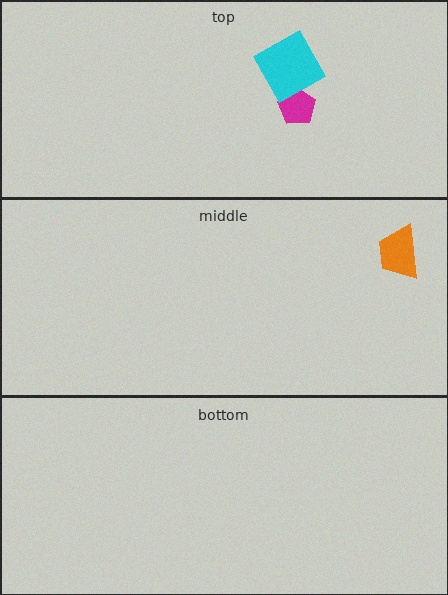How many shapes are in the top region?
2.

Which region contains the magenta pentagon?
The top region.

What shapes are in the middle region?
The orange trapezoid.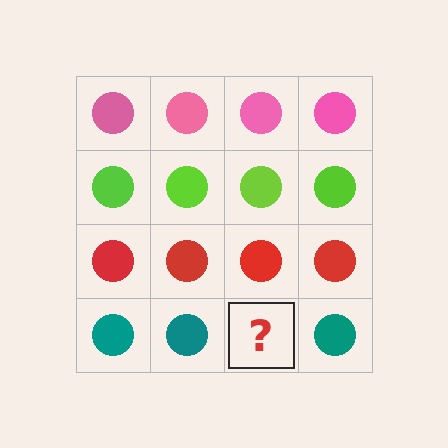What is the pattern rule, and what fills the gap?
The rule is that each row has a consistent color. The gap should be filled with a teal circle.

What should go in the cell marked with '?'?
The missing cell should contain a teal circle.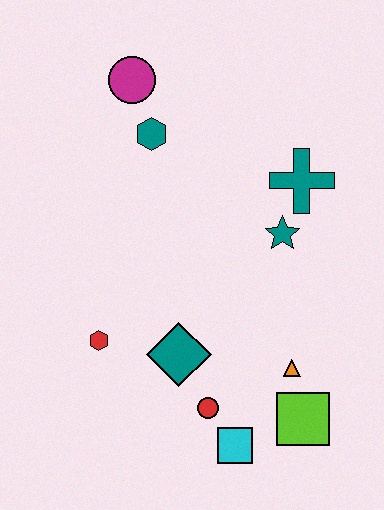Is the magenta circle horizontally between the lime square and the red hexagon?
Yes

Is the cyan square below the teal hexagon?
Yes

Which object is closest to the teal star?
The teal cross is closest to the teal star.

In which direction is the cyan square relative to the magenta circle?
The cyan square is below the magenta circle.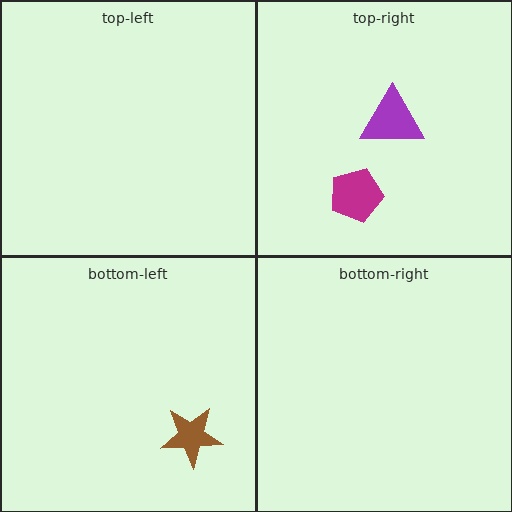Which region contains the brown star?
The bottom-left region.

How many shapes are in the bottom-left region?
1.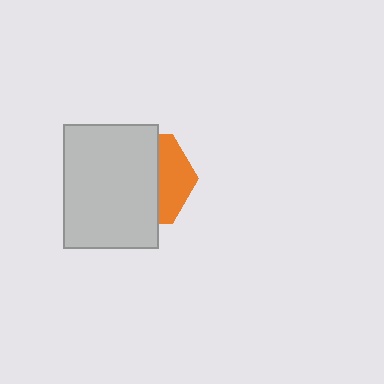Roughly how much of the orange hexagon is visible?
A small part of it is visible (roughly 34%).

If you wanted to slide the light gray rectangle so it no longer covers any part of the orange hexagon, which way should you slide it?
Slide it left — that is the most direct way to separate the two shapes.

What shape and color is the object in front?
The object in front is a light gray rectangle.